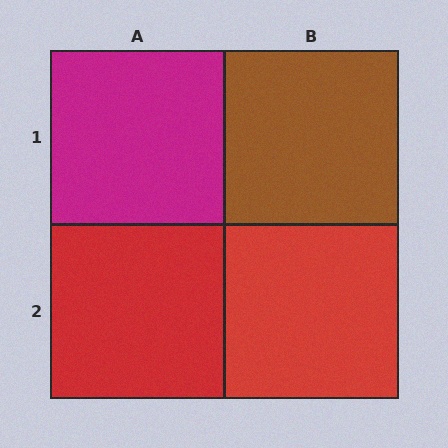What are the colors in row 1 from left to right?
Magenta, brown.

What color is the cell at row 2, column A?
Red.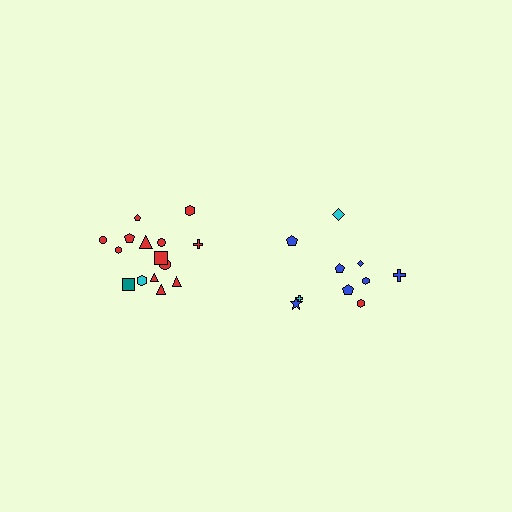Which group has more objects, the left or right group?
The left group.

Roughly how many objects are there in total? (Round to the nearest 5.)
Roughly 25 objects in total.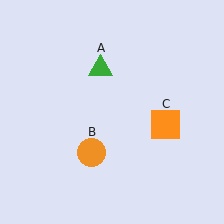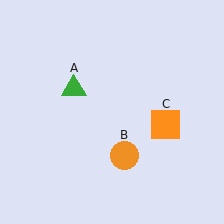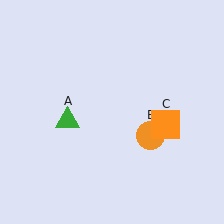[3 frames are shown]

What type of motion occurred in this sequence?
The green triangle (object A), orange circle (object B) rotated counterclockwise around the center of the scene.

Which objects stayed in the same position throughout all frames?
Orange square (object C) remained stationary.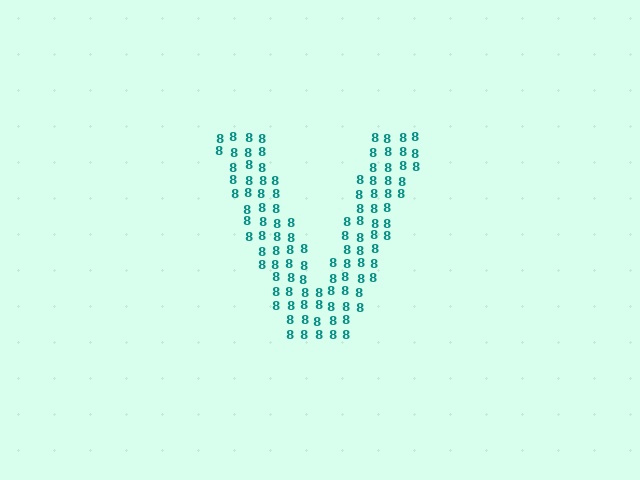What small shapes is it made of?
It is made of small digit 8's.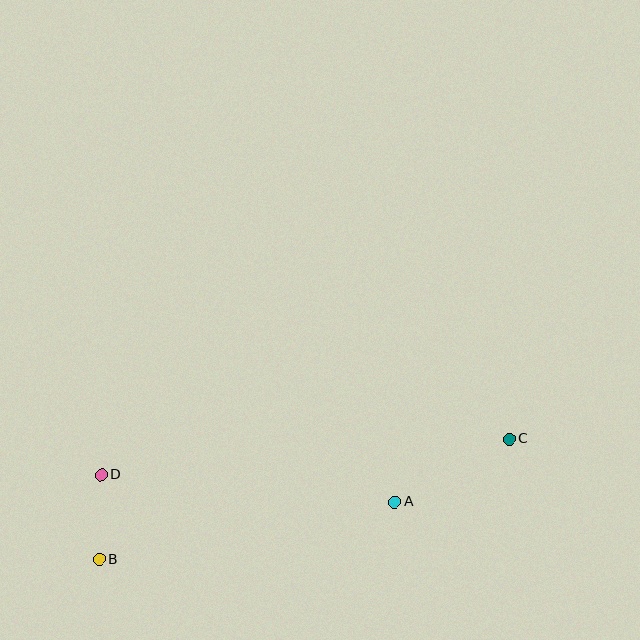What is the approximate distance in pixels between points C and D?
The distance between C and D is approximately 410 pixels.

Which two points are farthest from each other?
Points B and C are farthest from each other.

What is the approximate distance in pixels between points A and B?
The distance between A and B is approximately 301 pixels.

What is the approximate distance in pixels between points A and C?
The distance between A and C is approximately 131 pixels.